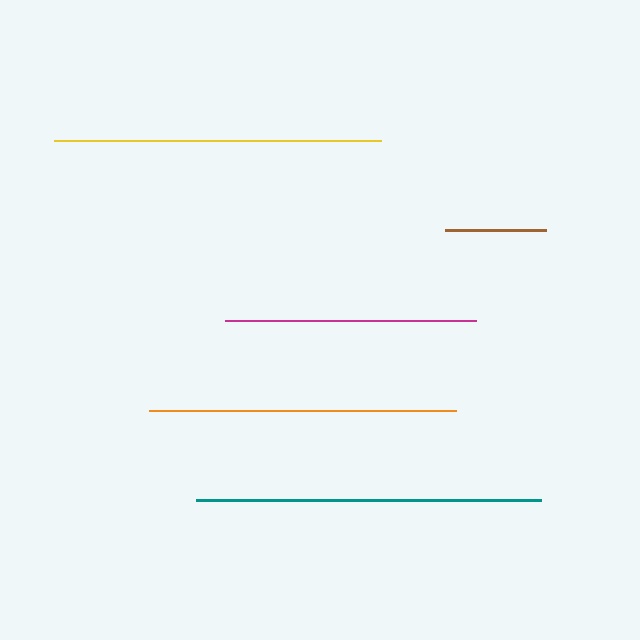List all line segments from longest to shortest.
From longest to shortest: teal, yellow, orange, magenta, brown.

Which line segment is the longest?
The teal line is the longest at approximately 345 pixels.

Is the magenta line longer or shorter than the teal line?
The teal line is longer than the magenta line.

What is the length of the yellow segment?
The yellow segment is approximately 327 pixels long.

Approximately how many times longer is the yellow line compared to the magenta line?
The yellow line is approximately 1.3 times the length of the magenta line.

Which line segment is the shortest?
The brown line is the shortest at approximately 100 pixels.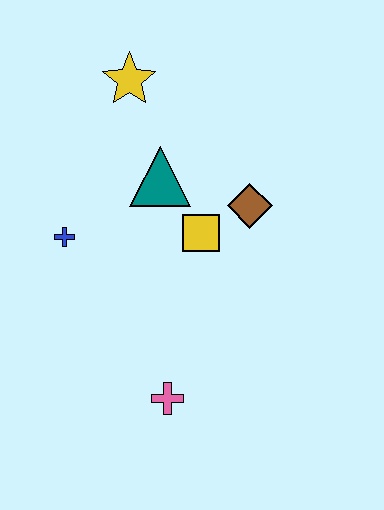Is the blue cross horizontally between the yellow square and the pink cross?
No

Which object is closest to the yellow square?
The brown diamond is closest to the yellow square.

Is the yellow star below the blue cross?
No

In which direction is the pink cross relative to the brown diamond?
The pink cross is below the brown diamond.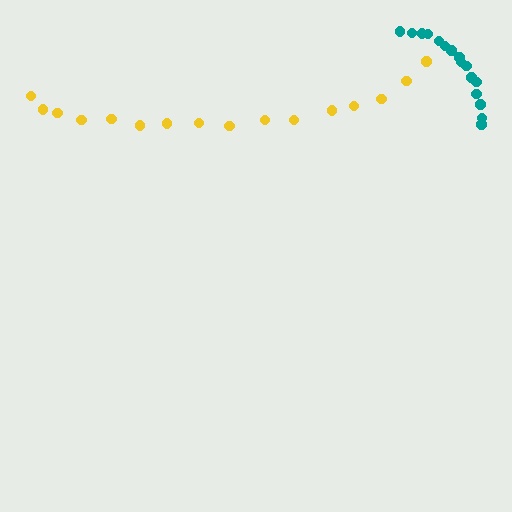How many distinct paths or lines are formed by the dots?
There are 2 distinct paths.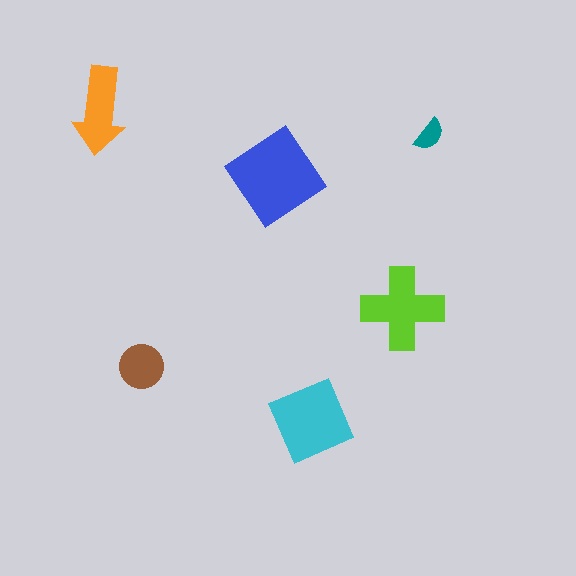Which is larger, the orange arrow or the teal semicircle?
The orange arrow.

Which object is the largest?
The blue diamond.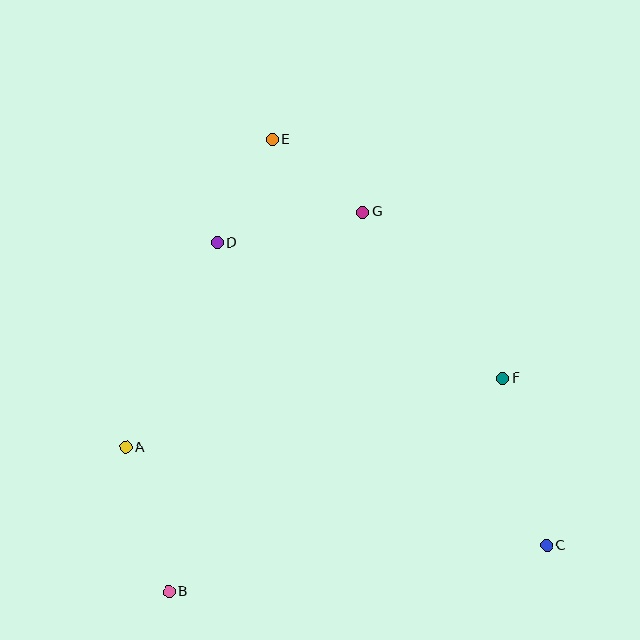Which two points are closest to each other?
Points E and G are closest to each other.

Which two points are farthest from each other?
Points C and E are farthest from each other.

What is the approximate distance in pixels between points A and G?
The distance between A and G is approximately 334 pixels.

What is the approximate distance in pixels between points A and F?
The distance between A and F is approximately 383 pixels.